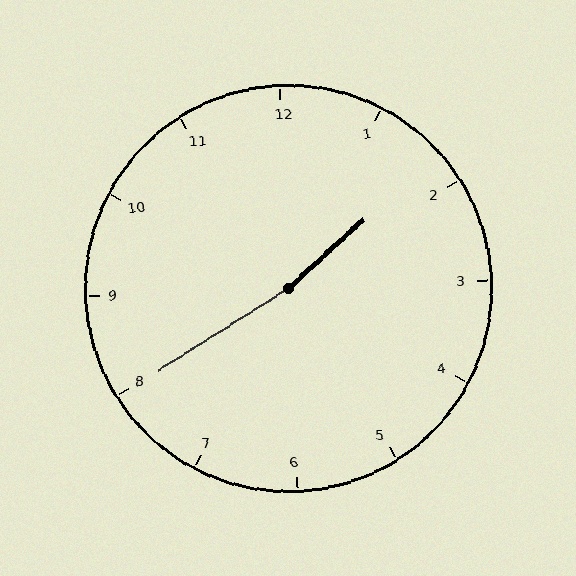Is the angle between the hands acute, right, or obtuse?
It is obtuse.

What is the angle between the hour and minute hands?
Approximately 170 degrees.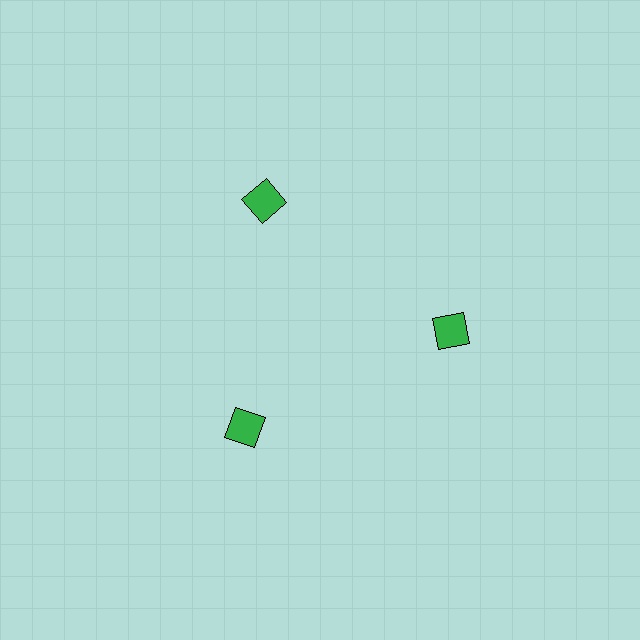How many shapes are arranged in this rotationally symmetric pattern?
There are 3 shapes, arranged in 3 groups of 1.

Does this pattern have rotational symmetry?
Yes, this pattern has 3-fold rotational symmetry. It looks the same after rotating 120 degrees around the center.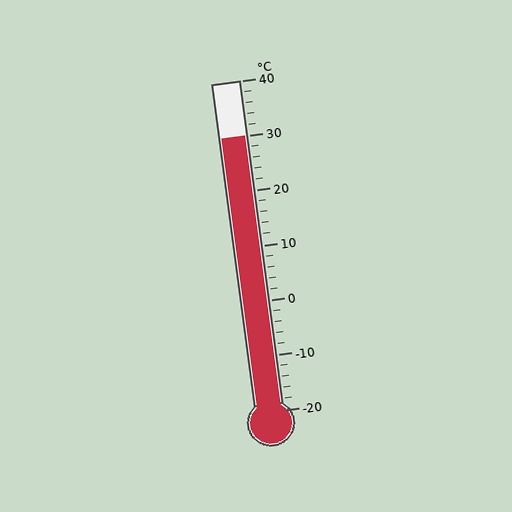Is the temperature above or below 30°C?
The temperature is at 30°C.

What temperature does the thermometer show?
The thermometer shows approximately 30°C.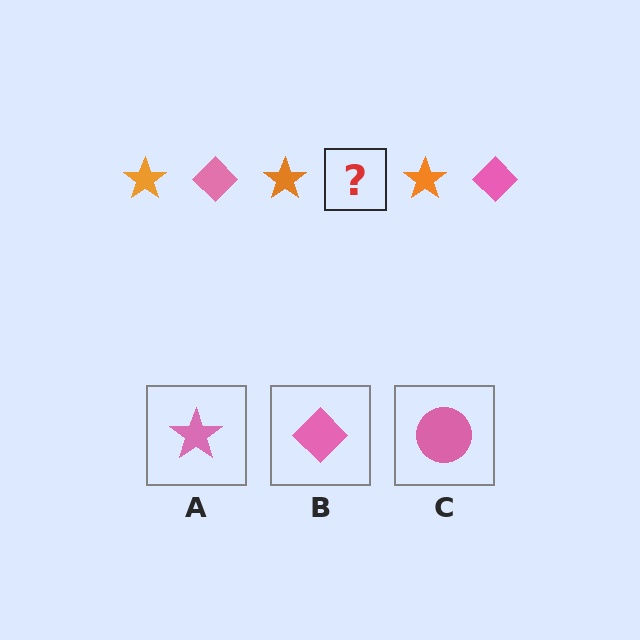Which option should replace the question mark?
Option B.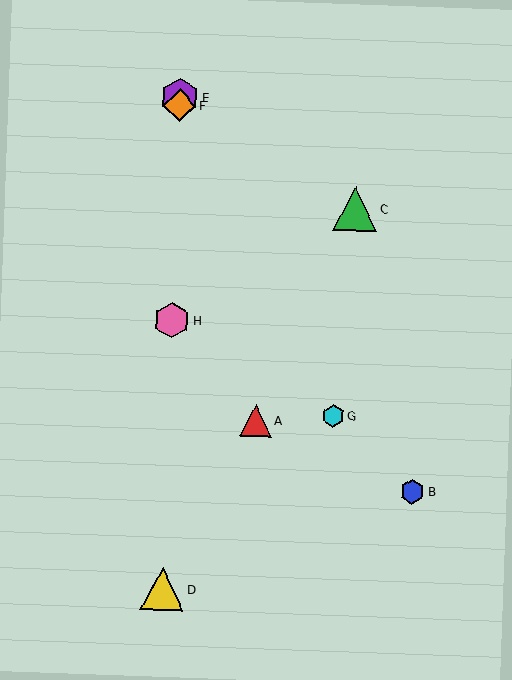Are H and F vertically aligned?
Yes, both are at x≈172.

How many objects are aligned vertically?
4 objects (D, E, F, H) are aligned vertically.